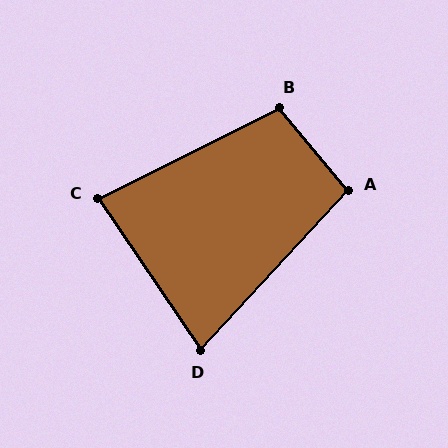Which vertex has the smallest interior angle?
D, at approximately 77 degrees.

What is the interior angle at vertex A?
Approximately 98 degrees (obtuse).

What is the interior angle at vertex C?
Approximately 82 degrees (acute).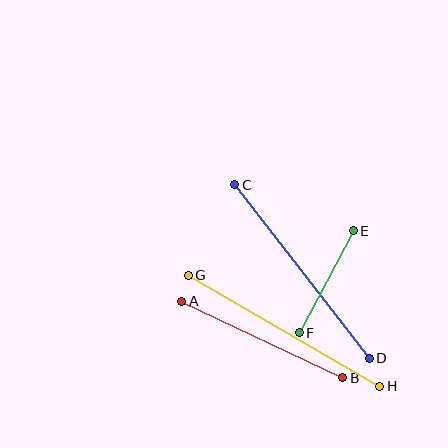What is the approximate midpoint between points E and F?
The midpoint is at approximately (326, 282) pixels.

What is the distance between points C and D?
The distance is approximately 219 pixels.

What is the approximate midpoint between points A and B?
The midpoint is at approximately (262, 340) pixels.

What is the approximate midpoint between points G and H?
The midpoint is at approximately (284, 331) pixels.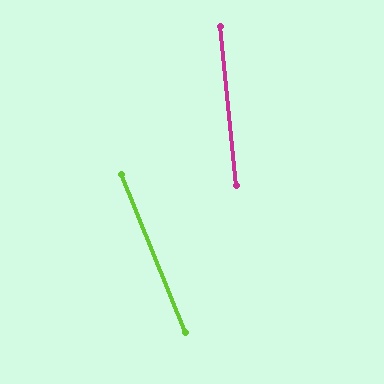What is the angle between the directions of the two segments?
Approximately 16 degrees.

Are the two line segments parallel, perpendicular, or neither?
Neither parallel nor perpendicular — they differ by about 16°.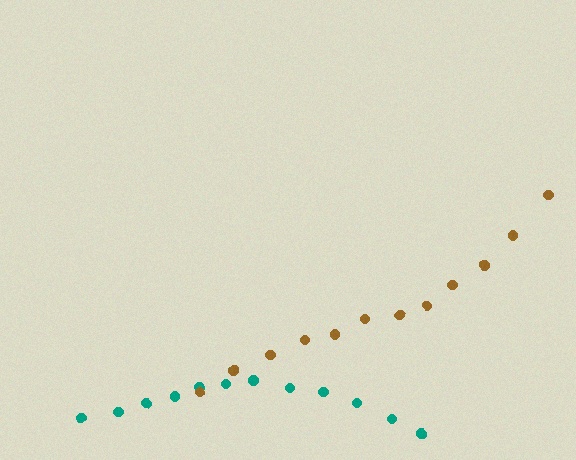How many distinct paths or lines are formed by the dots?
There are 2 distinct paths.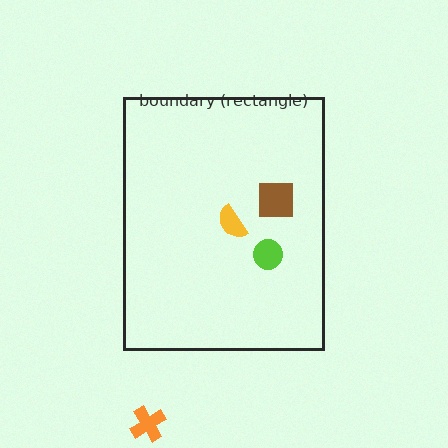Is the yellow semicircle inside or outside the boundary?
Inside.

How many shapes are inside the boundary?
3 inside, 1 outside.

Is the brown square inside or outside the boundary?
Inside.